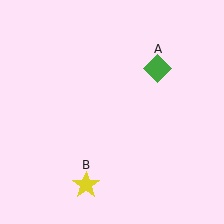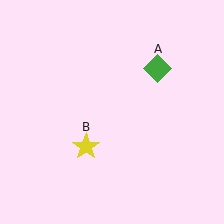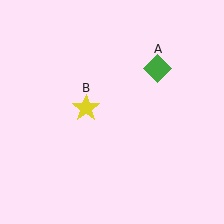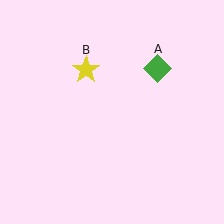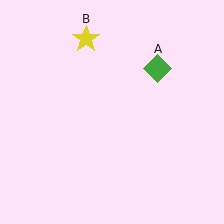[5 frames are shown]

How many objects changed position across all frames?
1 object changed position: yellow star (object B).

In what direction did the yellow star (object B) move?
The yellow star (object B) moved up.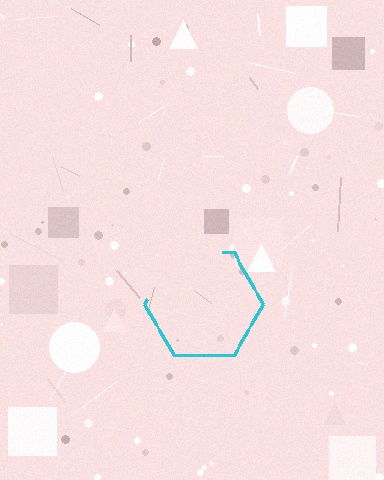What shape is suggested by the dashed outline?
The dashed outline suggests a hexagon.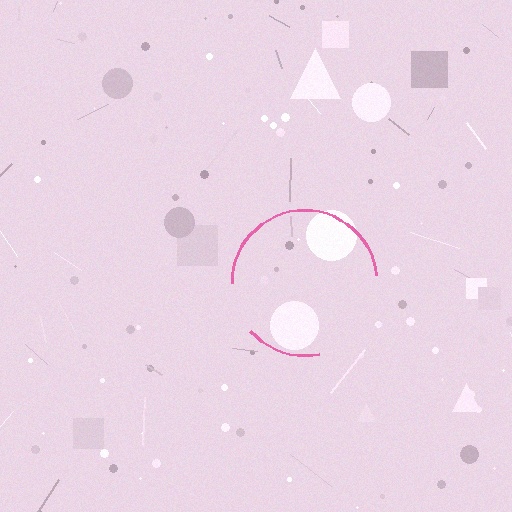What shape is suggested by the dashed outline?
The dashed outline suggests a circle.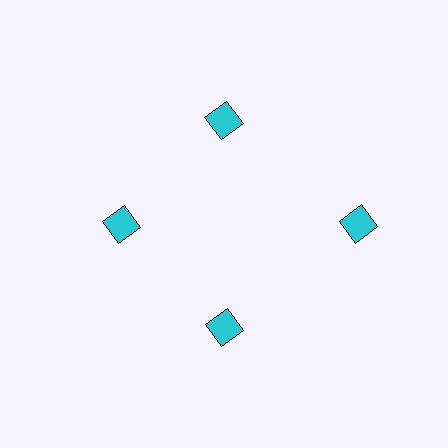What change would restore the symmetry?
The symmetry would be restored by moving it inward, back onto the ring so that all 4 diamonds sit at equal angles and equal distance from the center.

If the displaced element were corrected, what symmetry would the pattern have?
It would have 4-fold rotational symmetry — the pattern would map onto itself every 90 degrees.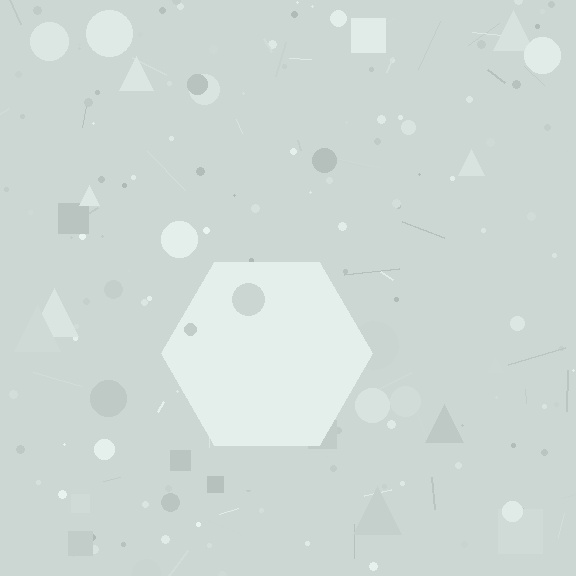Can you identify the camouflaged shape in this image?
The camouflaged shape is a hexagon.